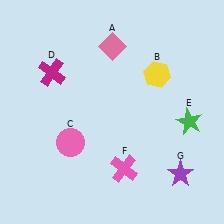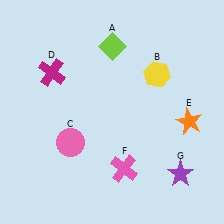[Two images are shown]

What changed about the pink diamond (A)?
In Image 1, A is pink. In Image 2, it changed to lime.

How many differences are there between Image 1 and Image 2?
There are 2 differences between the two images.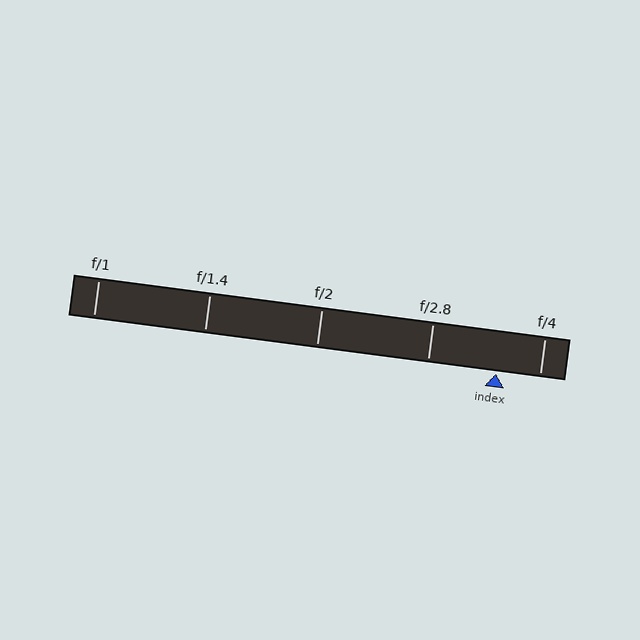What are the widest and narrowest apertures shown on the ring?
The widest aperture shown is f/1 and the narrowest is f/4.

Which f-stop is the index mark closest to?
The index mark is closest to f/4.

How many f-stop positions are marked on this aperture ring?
There are 5 f-stop positions marked.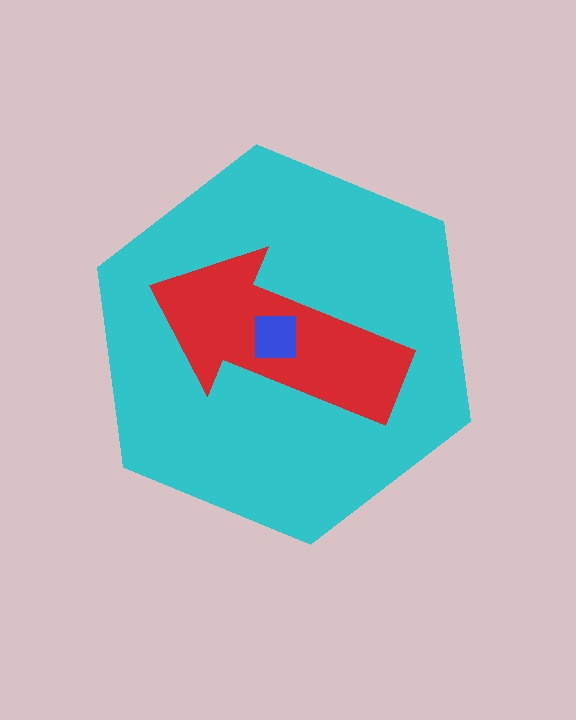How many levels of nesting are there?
3.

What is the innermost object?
The blue square.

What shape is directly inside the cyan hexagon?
The red arrow.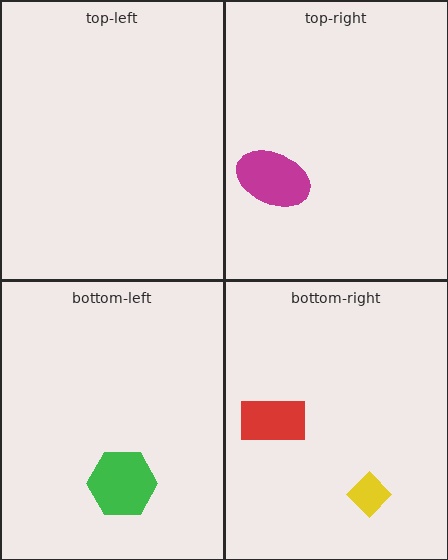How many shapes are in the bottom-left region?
1.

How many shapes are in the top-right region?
1.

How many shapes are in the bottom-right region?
2.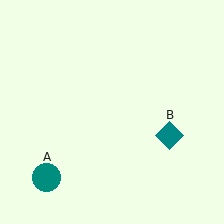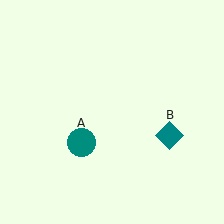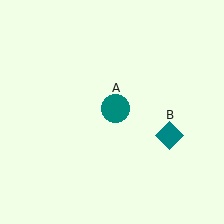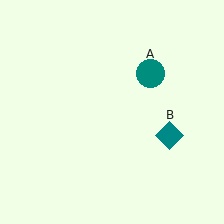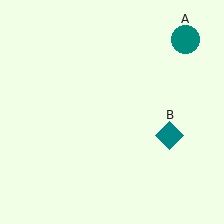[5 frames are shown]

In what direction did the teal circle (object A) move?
The teal circle (object A) moved up and to the right.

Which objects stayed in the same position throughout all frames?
Teal diamond (object B) remained stationary.